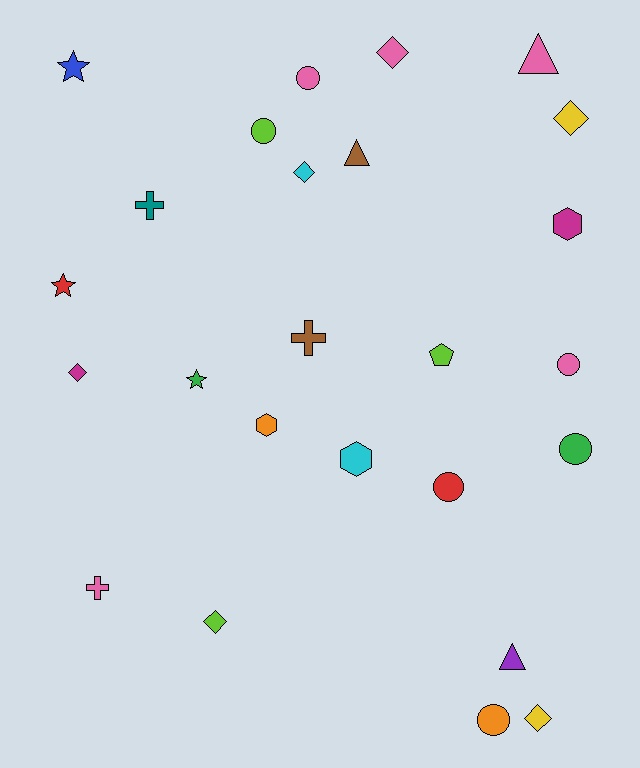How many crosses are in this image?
There are 3 crosses.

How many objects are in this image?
There are 25 objects.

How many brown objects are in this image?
There are 2 brown objects.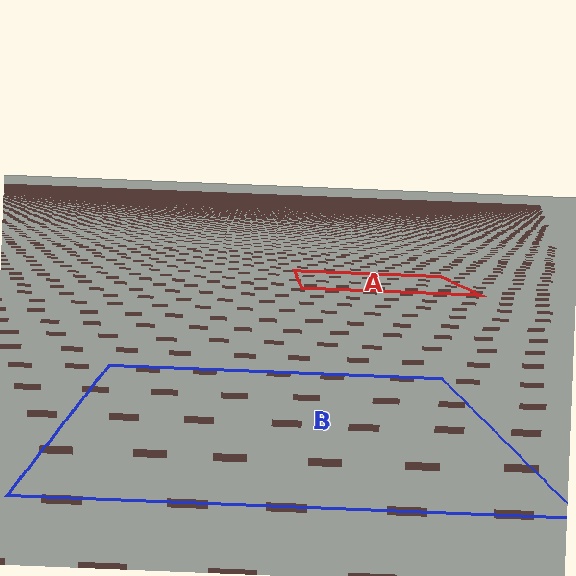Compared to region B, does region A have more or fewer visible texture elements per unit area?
Region A has more texture elements per unit area — they are packed more densely because it is farther away.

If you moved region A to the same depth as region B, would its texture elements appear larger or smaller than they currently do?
They would appear larger. At a closer depth, the same texture elements are projected at a bigger on-screen size.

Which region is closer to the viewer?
Region B is closer. The texture elements there are larger and more spread out.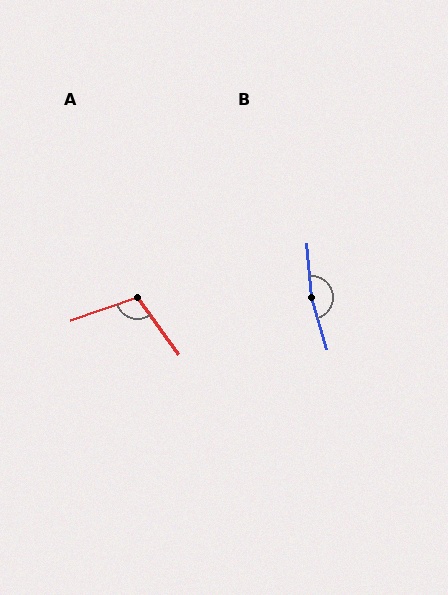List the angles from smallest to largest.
A (107°), B (168°).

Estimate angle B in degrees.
Approximately 168 degrees.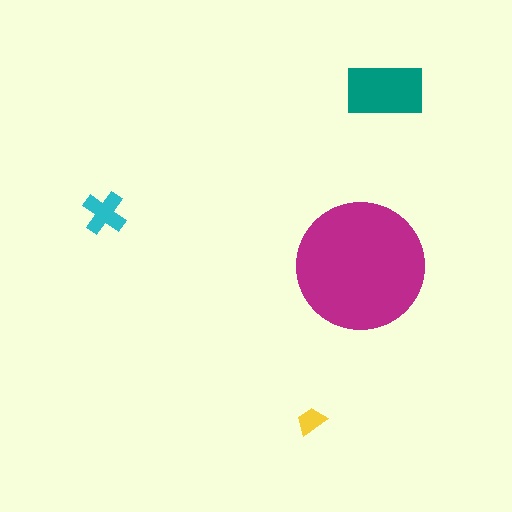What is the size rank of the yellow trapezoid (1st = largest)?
4th.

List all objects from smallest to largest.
The yellow trapezoid, the cyan cross, the teal rectangle, the magenta circle.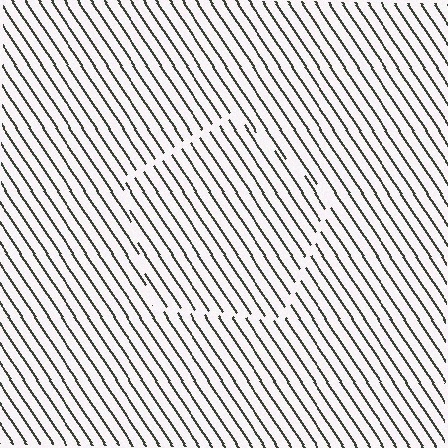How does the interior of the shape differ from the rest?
The interior of the shape contains the same grating, shifted by half a period — the contour is defined by the phase discontinuity where line-ends from the inner and outer gratings abut.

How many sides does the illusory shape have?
5 sides — the line-ends trace a pentagon.